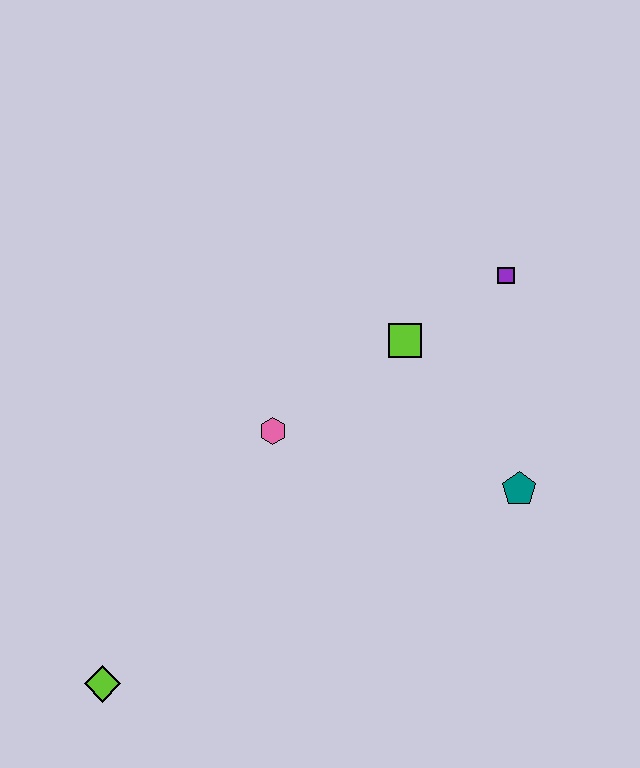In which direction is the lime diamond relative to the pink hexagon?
The lime diamond is below the pink hexagon.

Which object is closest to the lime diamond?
The pink hexagon is closest to the lime diamond.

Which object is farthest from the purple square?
The lime diamond is farthest from the purple square.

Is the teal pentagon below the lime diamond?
No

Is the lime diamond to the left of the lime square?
Yes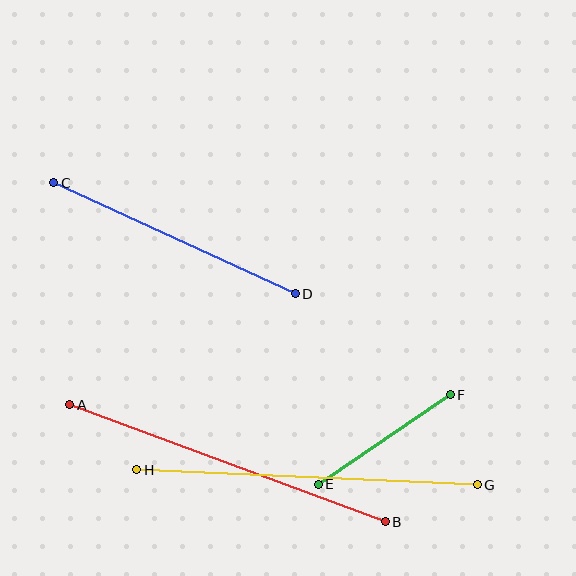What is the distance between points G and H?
The distance is approximately 341 pixels.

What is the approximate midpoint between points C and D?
The midpoint is at approximately (174, 238) pixels.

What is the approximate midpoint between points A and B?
The midpoint is at approximately (227, 463) pixels.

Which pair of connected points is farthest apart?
Points G and H are farthest apart.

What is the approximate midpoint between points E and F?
The midpoint is at approximately (384, 440) pixels.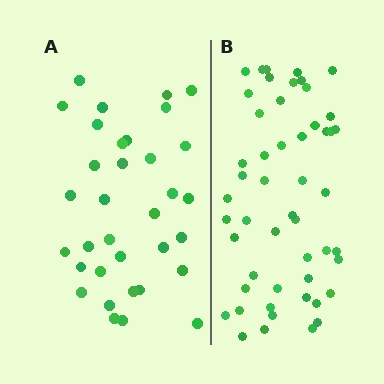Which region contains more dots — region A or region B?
Region B (the right region) has more dots.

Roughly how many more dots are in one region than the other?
Region B has approximately 15 more dots than region A.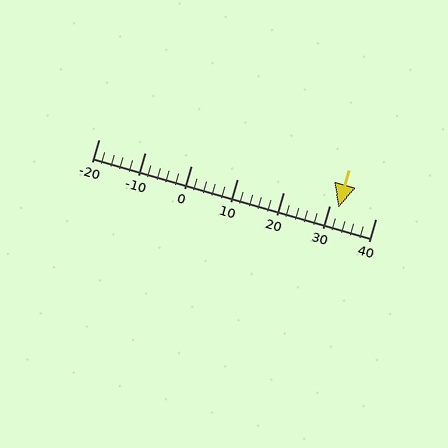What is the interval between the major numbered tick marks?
The major tick marks are spaced 10 units apart.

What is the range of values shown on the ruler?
The ruler shows values from -20 to 40.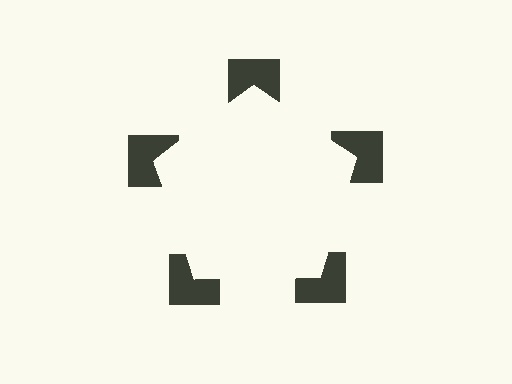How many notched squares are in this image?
There are 5 — one at each vertex of the illusory pentagon.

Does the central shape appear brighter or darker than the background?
It typically appears slightly brighter than the background, even though no actual brightness change is drawn.